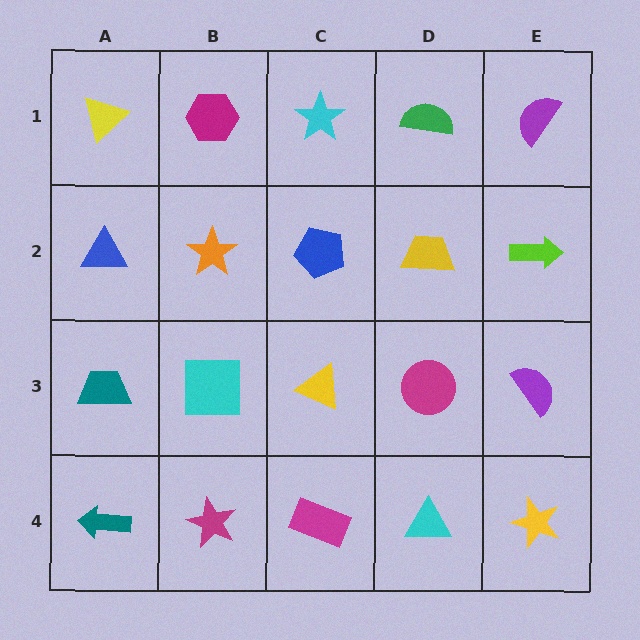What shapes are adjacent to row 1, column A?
A blue triangle (row 2, column A), a magenta hexagon (row 1, column B).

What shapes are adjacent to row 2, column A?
A yellow triangle (row 1, column A), a teal trapezoid (row 3, column A), an orange star (row 2, column B).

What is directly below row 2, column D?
A magenta circle.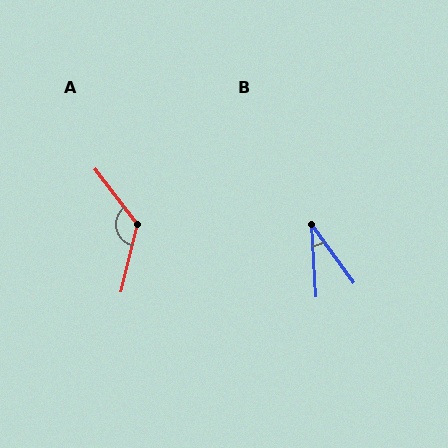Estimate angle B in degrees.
Approximately 33 degrees.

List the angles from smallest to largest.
B (33°), A (129°).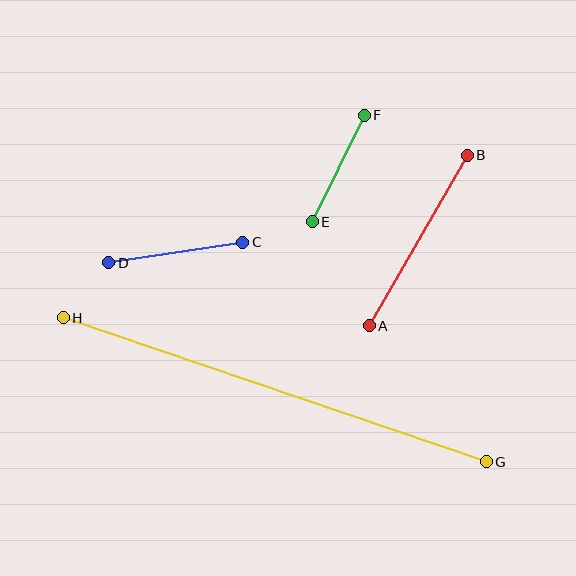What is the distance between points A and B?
The distance is approximately 196 pixels.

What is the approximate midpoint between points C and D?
The midpoint is at approximately (176, 253) pixels.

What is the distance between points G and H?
The distance is approximately 447 pixels.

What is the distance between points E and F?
The distance is approximately 119 pixels.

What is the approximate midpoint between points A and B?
The midpoint is at approximately (418, 240) pixels.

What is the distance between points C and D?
The distance is approximately 136 pixels.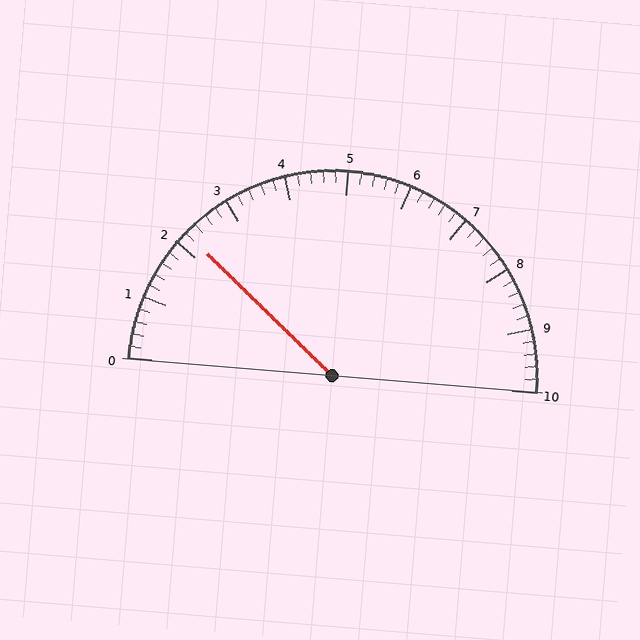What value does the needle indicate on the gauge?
The needle indicates approximately 2.2.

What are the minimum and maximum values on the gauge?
The gauge ranges from 0 to 10.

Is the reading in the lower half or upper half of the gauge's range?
The reading is in the lower half of the range (0 to 10).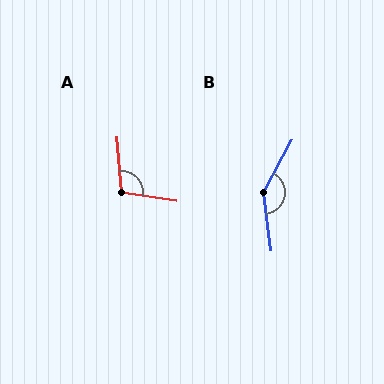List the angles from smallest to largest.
A (103°), B (144°).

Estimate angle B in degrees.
Approximately 144 degrees.